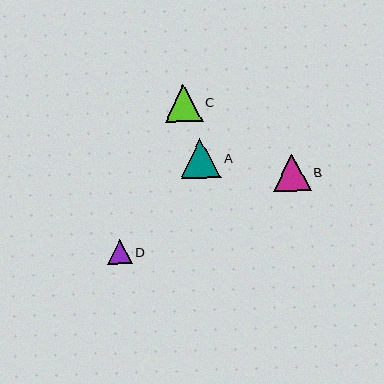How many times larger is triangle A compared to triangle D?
Triangle A is approximately 1.6 times the size of triangle D.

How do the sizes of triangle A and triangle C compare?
Triangle A and triangle C are approximately the same size.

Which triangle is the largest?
Triangle A is the largest with a size of approximately 40 pixels.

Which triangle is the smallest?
Triangle D is the smallest with a size of approximately 24 pixels.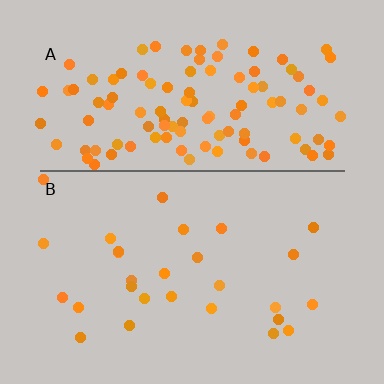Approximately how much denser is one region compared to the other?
Approximately 4.0× — region A over region B.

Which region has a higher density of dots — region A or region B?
A (the top).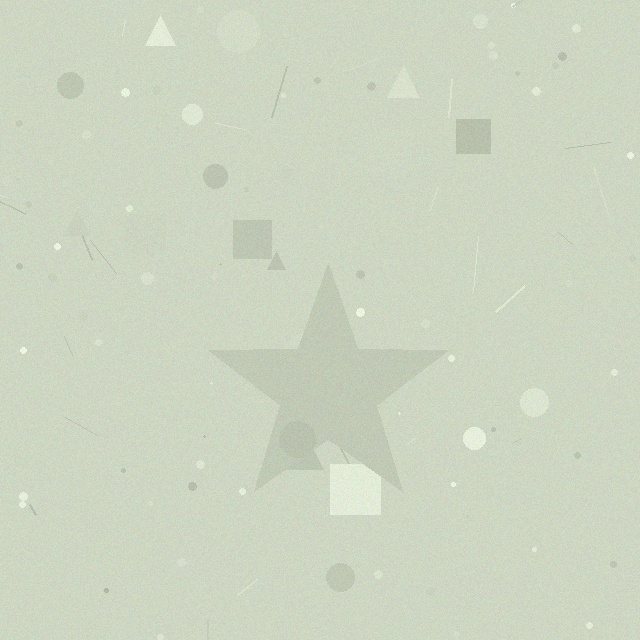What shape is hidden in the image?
A star is hidden in the image.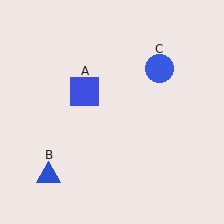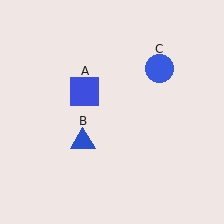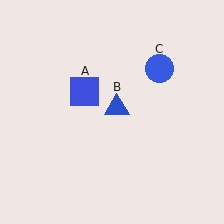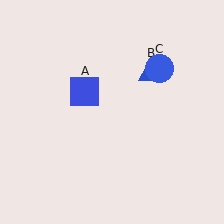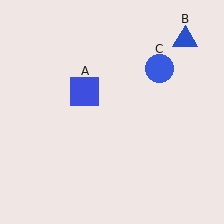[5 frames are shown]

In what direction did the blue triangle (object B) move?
The blue triangle (object B) moved up and to the right.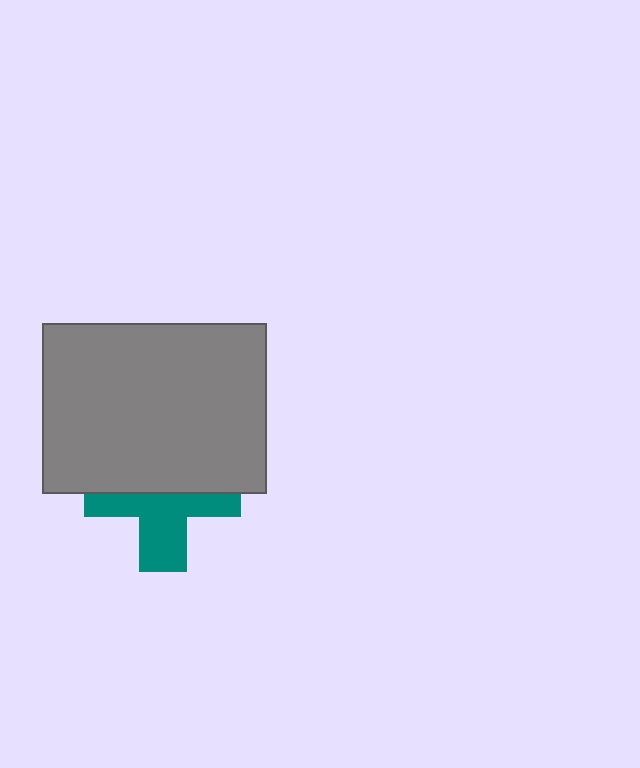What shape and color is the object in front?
The object in front is a gray rectangle.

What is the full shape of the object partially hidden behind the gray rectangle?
The partially hidden object is a teal cross.